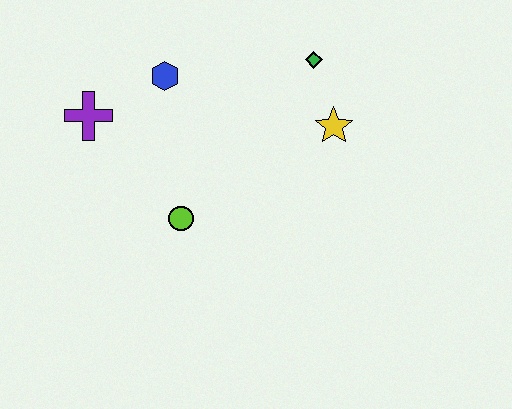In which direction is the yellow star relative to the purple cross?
The yellow star is to the right of the purple cross.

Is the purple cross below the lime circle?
No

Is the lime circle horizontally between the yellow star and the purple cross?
Yes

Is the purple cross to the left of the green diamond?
Yes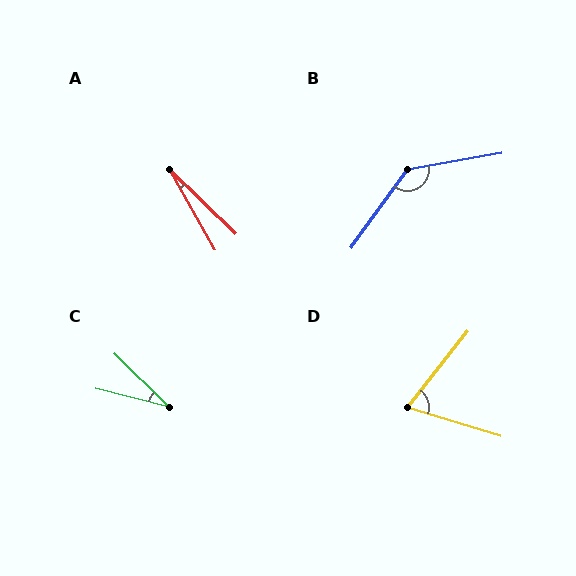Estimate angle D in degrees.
Approximately 68 degrees.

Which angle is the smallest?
A, at approximately 16 degrees.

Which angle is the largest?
B, at approximately 136 degrees.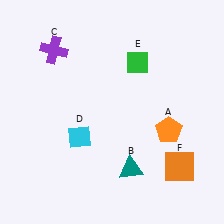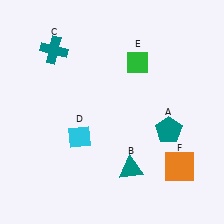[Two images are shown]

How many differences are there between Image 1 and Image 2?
There are 2 differences between the two images.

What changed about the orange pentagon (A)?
In Image 1, A is orange. In Image 2, it changed to teal.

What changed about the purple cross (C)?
In Image 1, C is purple. In Image 2, it changed to teal.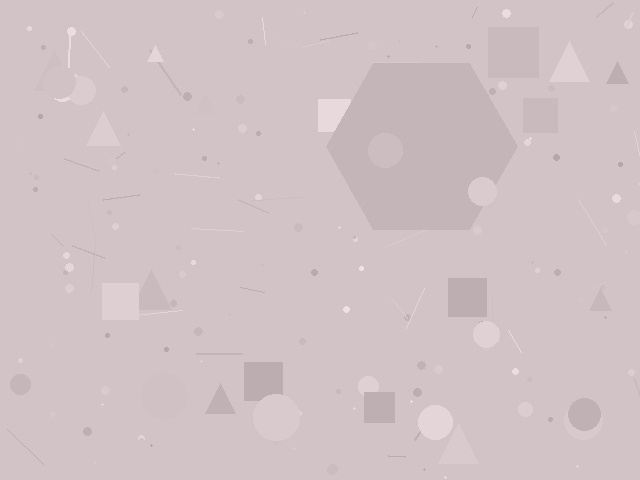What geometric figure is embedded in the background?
A hexagon is embedded in the background.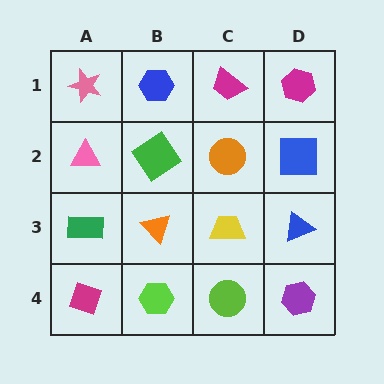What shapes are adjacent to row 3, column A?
A pink triangle (row 2, column A), a magenta diamond (row 4, column A), an orange triangle (row 3, column B).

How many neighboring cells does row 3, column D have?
3.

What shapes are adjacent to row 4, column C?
A yellow trapezoid (row 3, column C), a lime hexagon (row 4, column B), a purple hexagon (row 4, column D).